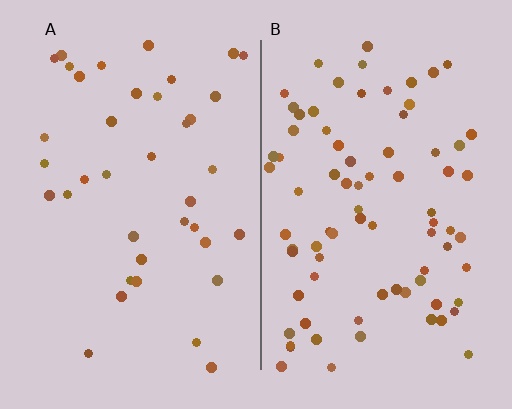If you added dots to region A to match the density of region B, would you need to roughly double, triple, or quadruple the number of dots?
Approximately double.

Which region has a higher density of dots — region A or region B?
B (the right).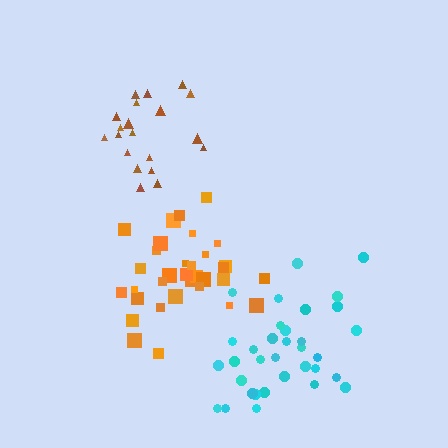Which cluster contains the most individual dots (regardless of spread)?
Cyan (34).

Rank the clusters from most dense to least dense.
brown, orange, cyan.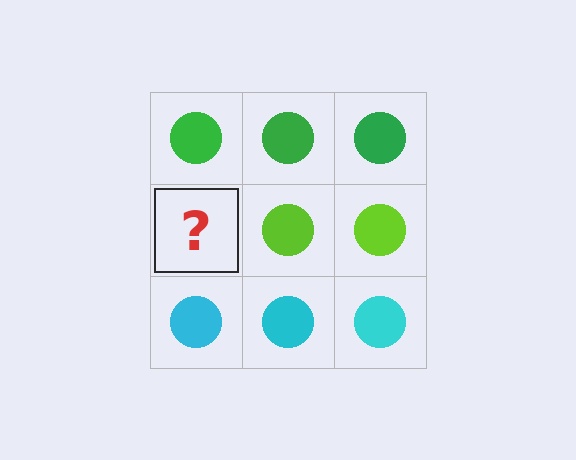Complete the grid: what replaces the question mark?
The question mark should be replaced with a lime circle.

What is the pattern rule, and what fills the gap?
The rule is that each row has a consistent color. The gap should be filled with a lime circle.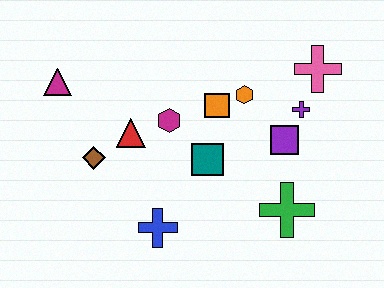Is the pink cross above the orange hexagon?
Yes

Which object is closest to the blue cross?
The teal square is closest to the blue cross.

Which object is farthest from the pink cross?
The magenta triangle is farthest from the pink cross.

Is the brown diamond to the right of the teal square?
No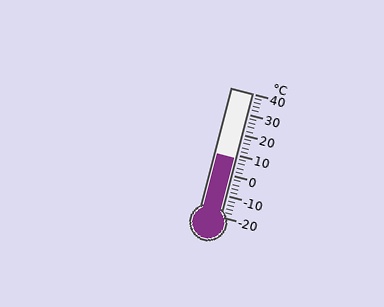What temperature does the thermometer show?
The thermometer shows approximately 8°C.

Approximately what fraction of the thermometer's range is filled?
The thermometer is filled to approximately 45% of its range.